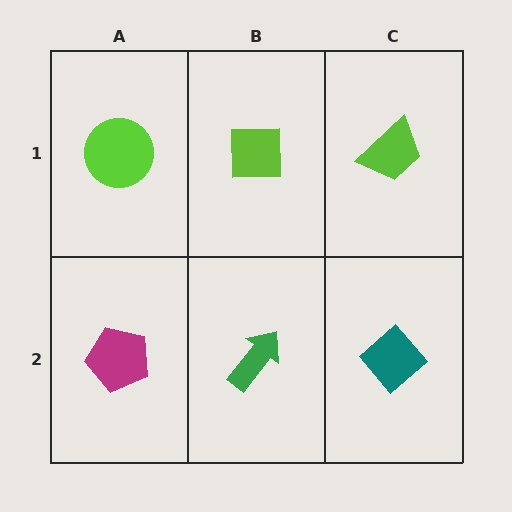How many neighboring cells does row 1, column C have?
2.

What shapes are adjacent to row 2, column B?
A lime square (row 1, column B), a magenta pentagon (row 2, column A), a teal diamond (row 2, column C).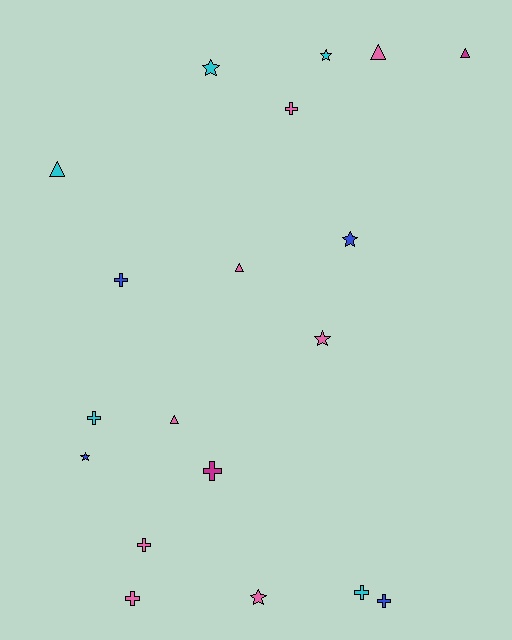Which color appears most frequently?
Pink, with 8 objects.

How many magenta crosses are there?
There is 1 magenta cross.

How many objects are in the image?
There are 19 objects.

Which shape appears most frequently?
Cross, with 8 objects.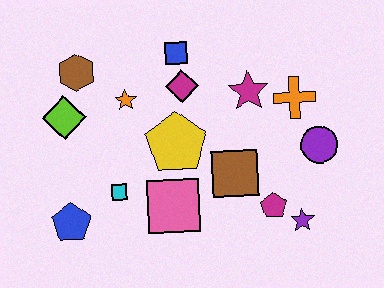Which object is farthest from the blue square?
The purple star is farthest from the blue square.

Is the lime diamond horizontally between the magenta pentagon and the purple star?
No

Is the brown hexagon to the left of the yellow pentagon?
Yes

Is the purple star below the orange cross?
Yes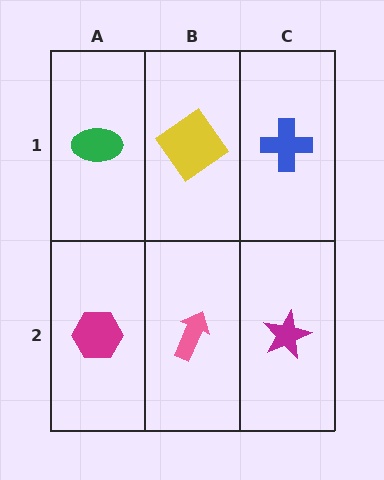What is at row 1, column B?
A yellow diamond.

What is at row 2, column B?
A pink arrow.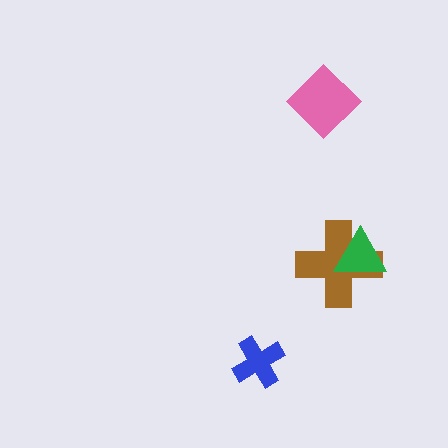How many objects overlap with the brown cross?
1 object overlaps with the brown cross.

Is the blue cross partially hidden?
No, no other shape covers it.